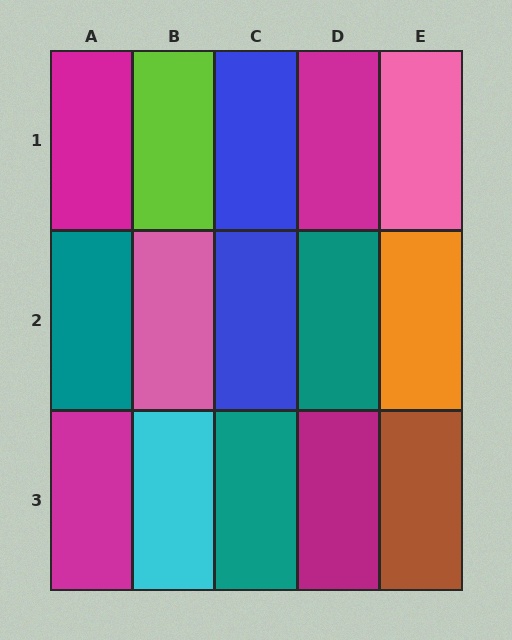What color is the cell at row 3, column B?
Cyan.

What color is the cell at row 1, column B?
Lime.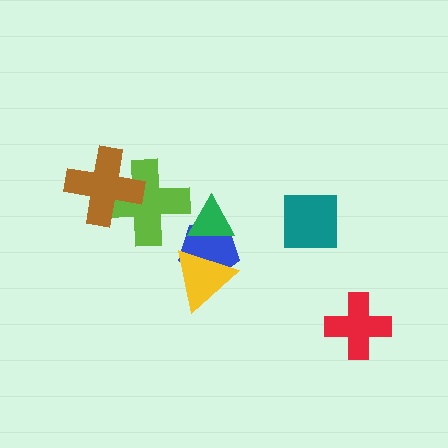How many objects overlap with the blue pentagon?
2 objects overlap with the blue pentagon.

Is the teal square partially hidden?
No, no other shape covers it.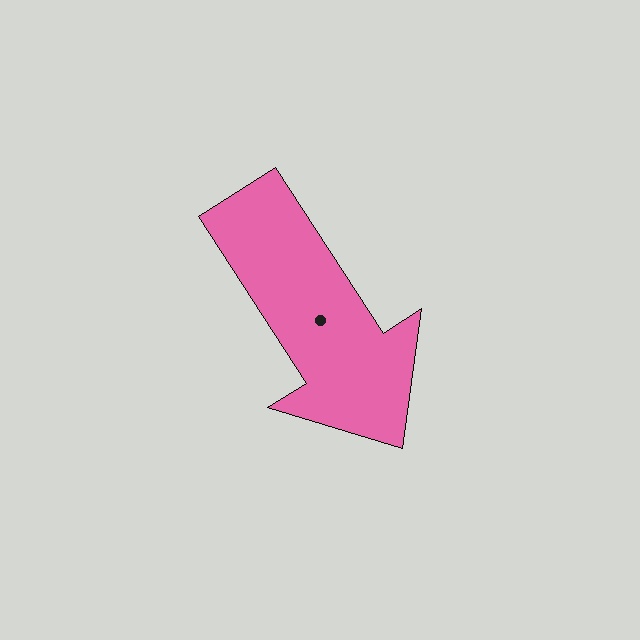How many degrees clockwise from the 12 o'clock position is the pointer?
Approximately 147 degrees.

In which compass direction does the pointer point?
Southeast.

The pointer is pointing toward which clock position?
Roughly 5 o'clock.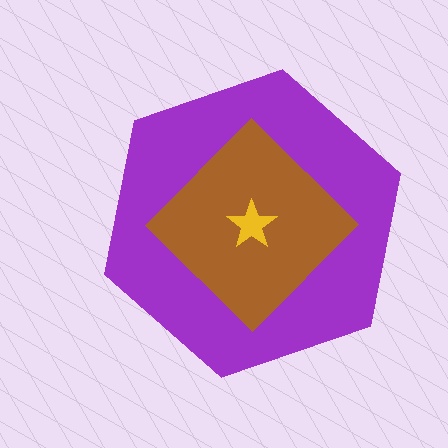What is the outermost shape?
The purple hexagon.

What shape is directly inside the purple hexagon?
The brown diamond.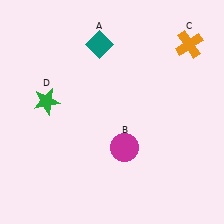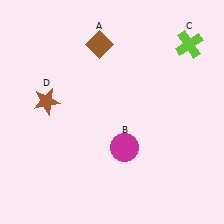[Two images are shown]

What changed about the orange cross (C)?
In Image 1, C is orange. In Image 2, it changed to lime.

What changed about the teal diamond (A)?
In Image 1, A is teal. In Image 2, it changed to brown.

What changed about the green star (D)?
In Image 1, D is green. In Image 2, it changed to brown.